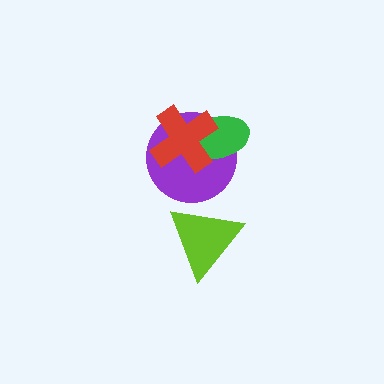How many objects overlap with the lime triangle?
0 objects overlap with the lime triangle.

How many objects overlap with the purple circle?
2 objects overlap with the purple circle.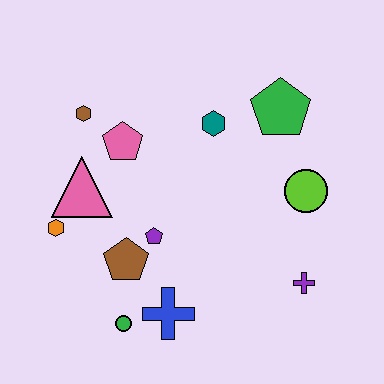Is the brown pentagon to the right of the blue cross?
No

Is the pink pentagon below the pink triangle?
No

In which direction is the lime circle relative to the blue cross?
The lime circle is to the right of the blue cross.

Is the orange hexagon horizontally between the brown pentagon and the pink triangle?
No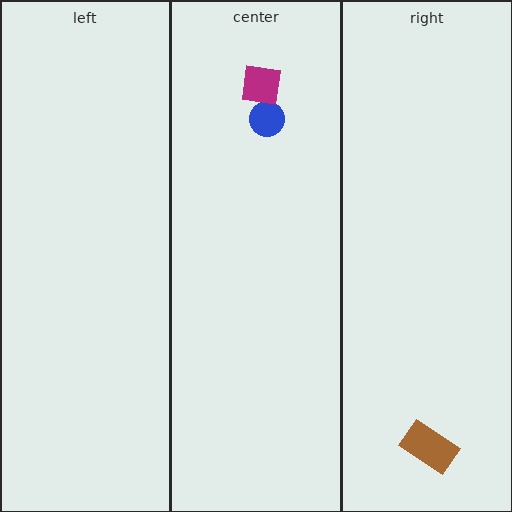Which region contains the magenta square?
The center region.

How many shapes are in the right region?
1.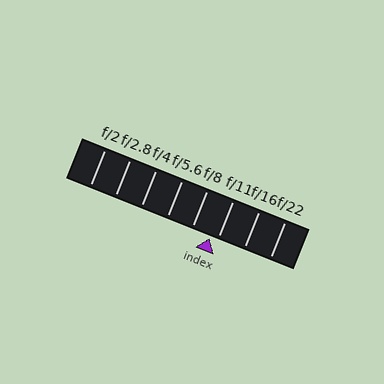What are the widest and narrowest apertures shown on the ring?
The widest aperture shown is f/2 and the narrowest is f/22.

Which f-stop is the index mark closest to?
The index mark is closest to f/11.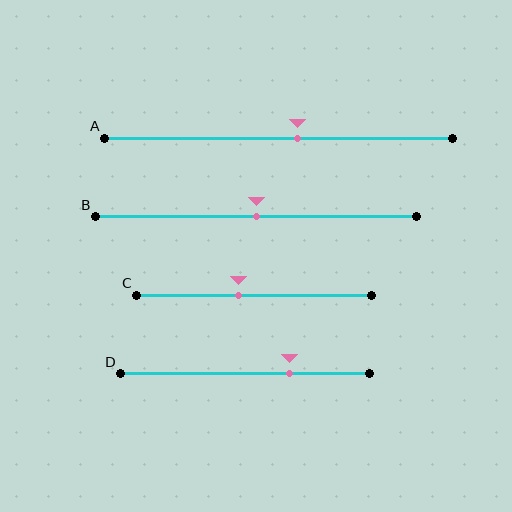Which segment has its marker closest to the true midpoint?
Segment B has its marker closest to the true midpoint.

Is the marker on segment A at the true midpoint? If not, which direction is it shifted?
No, the marker on segment A is shifted to the right by about 6% of the segment length.